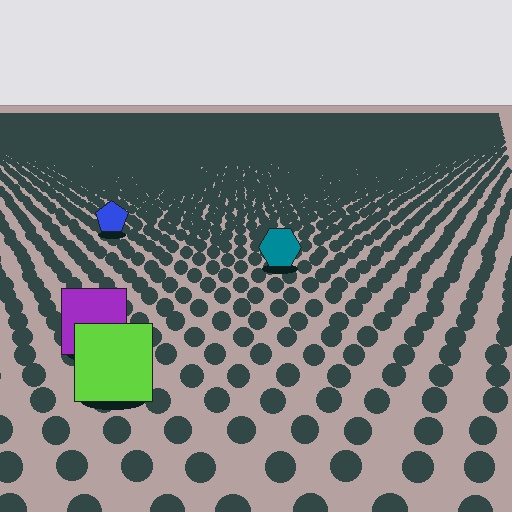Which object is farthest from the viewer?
The blue pentagon is farthest from the viewer. It appears smaller and the ground texture around it is denser.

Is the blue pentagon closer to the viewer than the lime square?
No. The lime square is closer — you can tell from the texture gradient: the ground texture is coarser near it.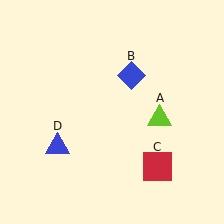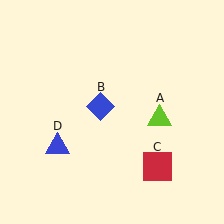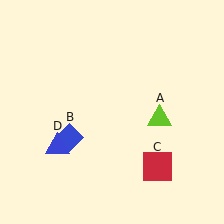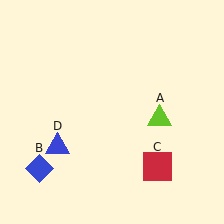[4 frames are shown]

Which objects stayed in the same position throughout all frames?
Lime triangle (object A) and red square (object C) and blue triangle (object D) remained stationary.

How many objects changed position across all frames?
1 object changed position: blue diamond (object B).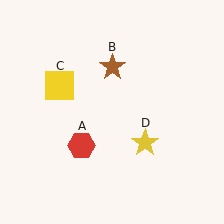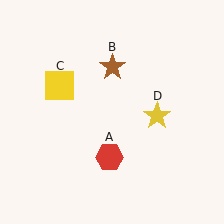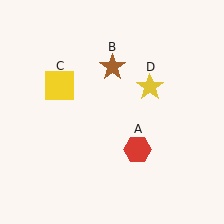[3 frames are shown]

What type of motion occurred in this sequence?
The red hexagon (object A), yellow star (object D) rotated counterclockwise around the center of the scene.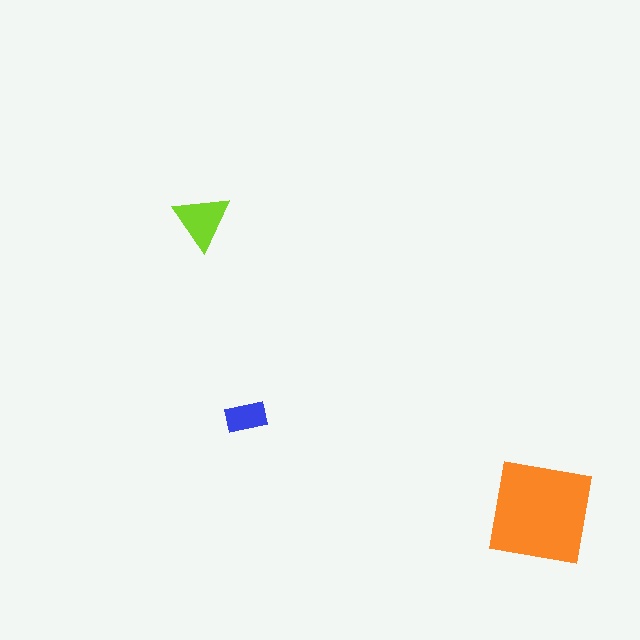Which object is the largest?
The orange square.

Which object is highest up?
The lime triangle is topmost.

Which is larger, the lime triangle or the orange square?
The orange square.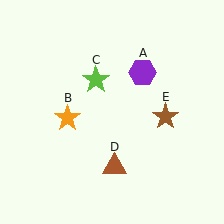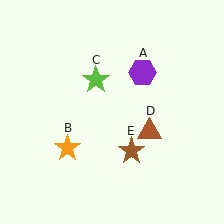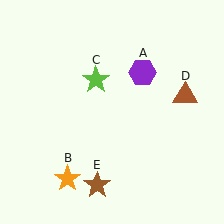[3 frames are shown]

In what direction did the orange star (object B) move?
The orange star (object B) moved down.